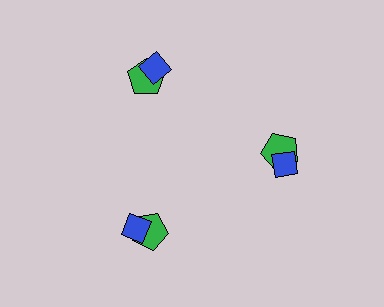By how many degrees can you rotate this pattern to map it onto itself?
The pattern maps onto itself every 120 degrees of rotation.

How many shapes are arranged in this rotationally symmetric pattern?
There are 6 shapes, arranged in 3 groups of 2.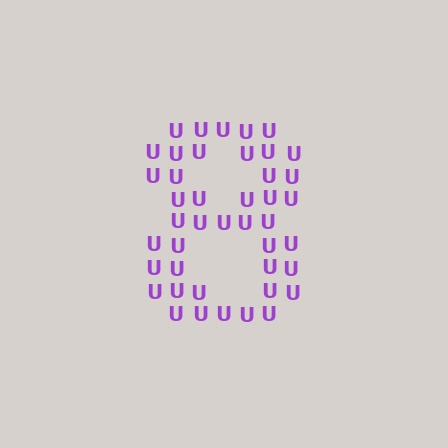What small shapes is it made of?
It is made of small letter U's.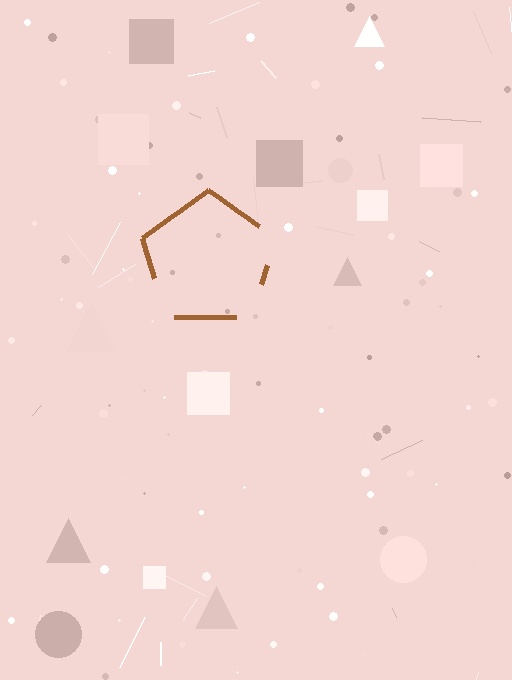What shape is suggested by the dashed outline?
The dashed outline suggests a pentagon.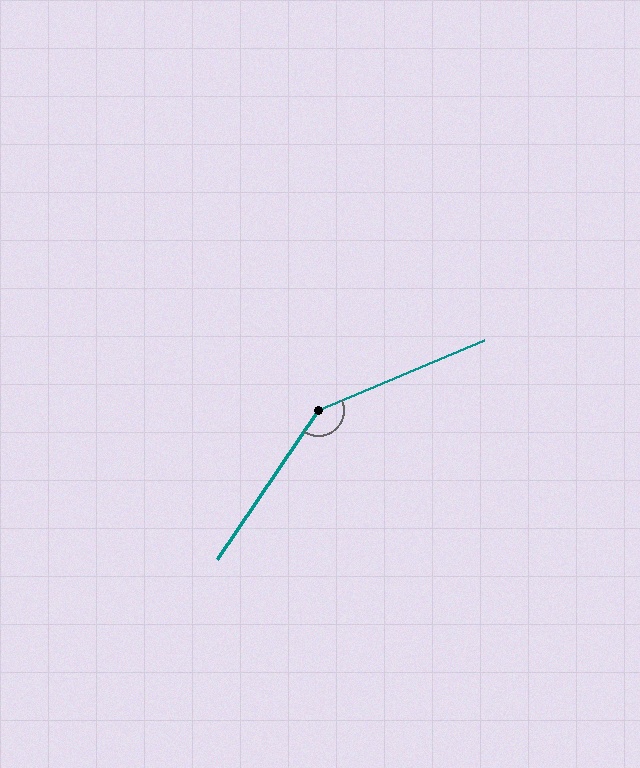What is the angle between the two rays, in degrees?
Approximately 147 degrees.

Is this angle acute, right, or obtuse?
It is obtuse.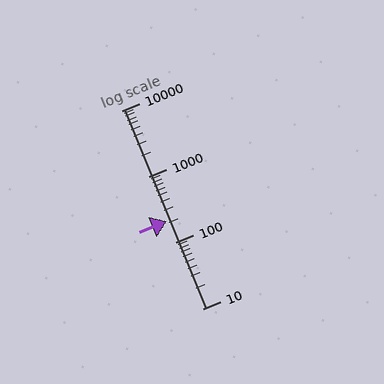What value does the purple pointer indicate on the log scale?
The pointer indicates approximately 210.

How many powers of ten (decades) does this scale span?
The scale spans 3 decades, from 10 to 10000.